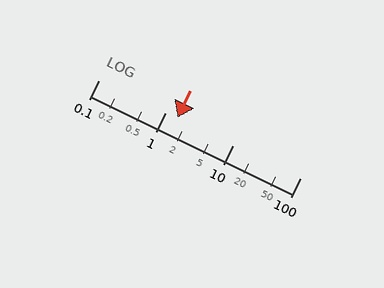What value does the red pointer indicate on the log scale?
The pointer indicates approximately 1.5.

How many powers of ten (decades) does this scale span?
The scale spans 3 decades, from 0.1 to 100.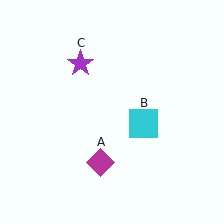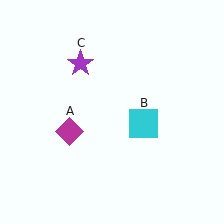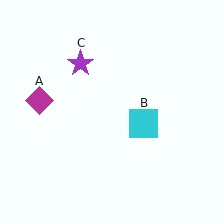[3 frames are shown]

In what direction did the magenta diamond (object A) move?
The magenta diamond (object A) moved up and to the left.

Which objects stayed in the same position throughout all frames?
Cyan square (object B) and purple star (object C) remained stationary.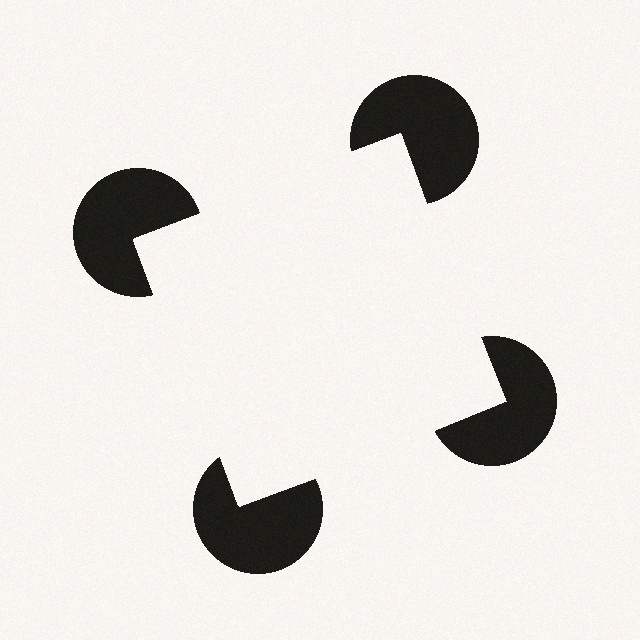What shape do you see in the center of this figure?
An illusory square — its edges are inferred from the aligned wedge cuts in the pac-man discs, not physically drawn.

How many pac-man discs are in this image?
There are 4 — one at each vertex of the illusory square.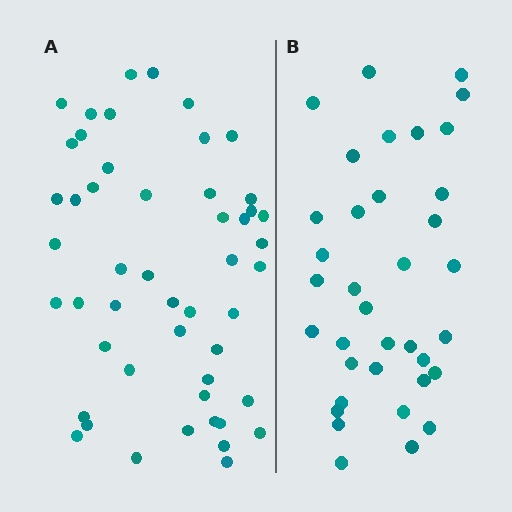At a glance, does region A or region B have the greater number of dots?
Region A (the left region) has more dots.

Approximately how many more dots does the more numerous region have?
Region A has approximately 15 more dots than region B.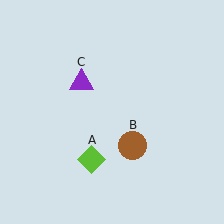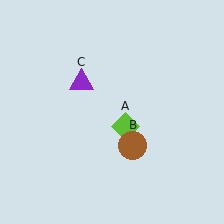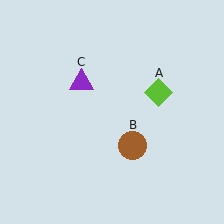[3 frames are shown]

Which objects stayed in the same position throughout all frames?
Brown circle (object B) and purple triangle (object C) remained stationary.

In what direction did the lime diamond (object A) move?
The lime diamond (object A) moved up and to the right.